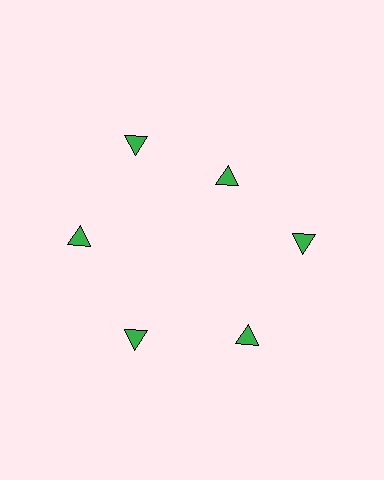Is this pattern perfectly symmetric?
No. The 6 green triangles are arranged in a ring, but one element near the 1 o'clock position is pulled inward toward the center, breaking the 6-fold rotational symmetry.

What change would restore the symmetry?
The symmetry would be restored by moving it outward, back onto the ring so that all 6 triangles sit at equal angles and equal distance from the center.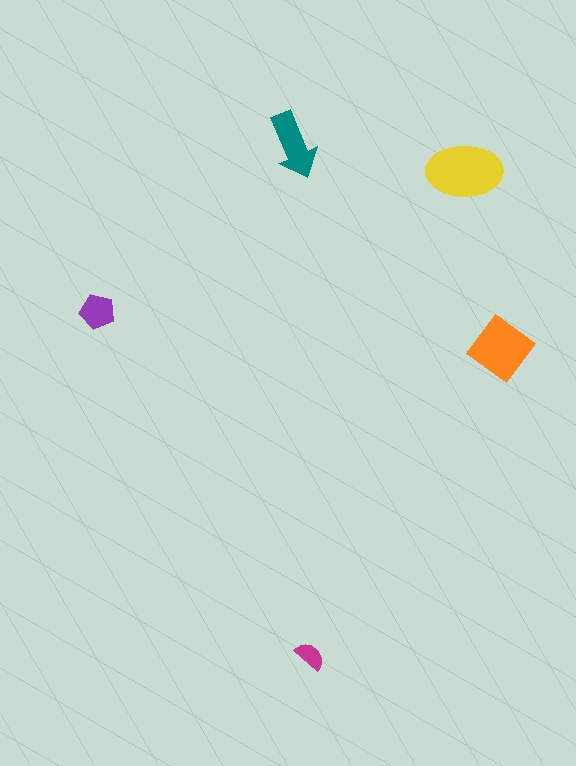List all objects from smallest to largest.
The magenta semicircle, the purple pentagon, the teal arrow, the orange diamond, the yellow ellipse.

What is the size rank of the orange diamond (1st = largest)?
2nd.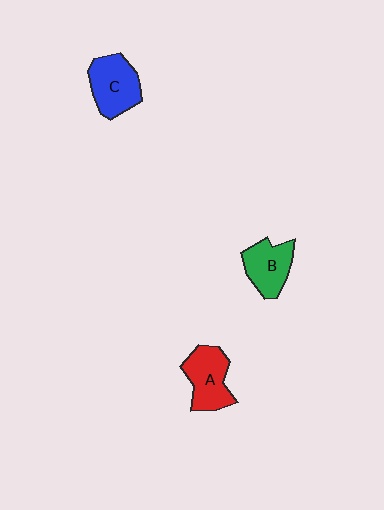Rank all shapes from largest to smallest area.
From largest to smallest: C (blue), A (red), B (green).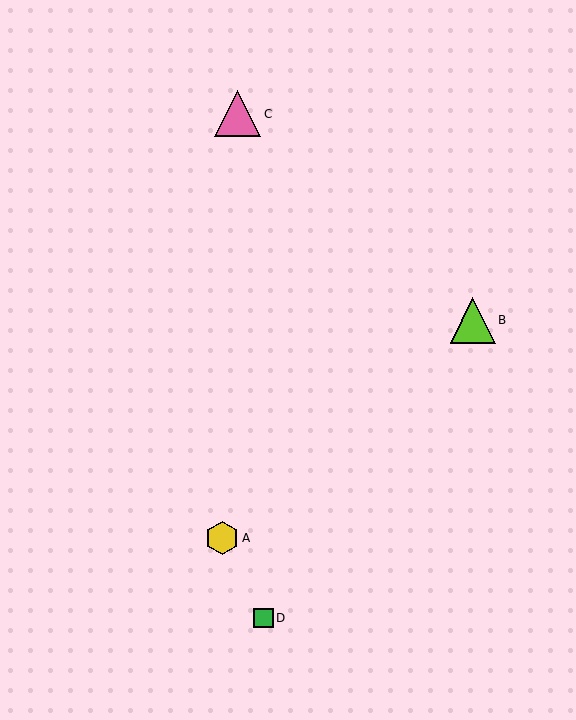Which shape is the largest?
The pink triangle (labeled C) is the largest.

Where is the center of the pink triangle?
The center of the pink triangle is at (237, 114).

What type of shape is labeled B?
Shape B is a lime triangle.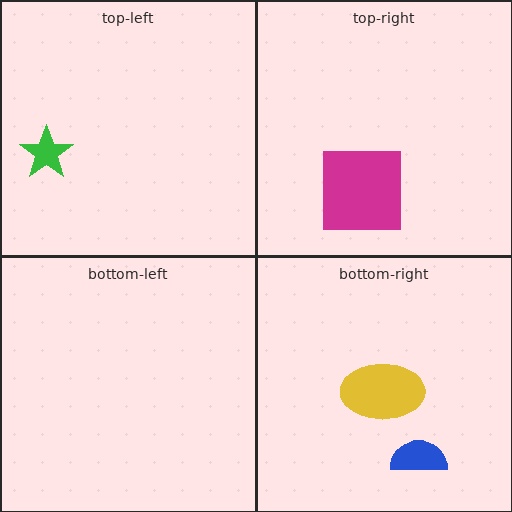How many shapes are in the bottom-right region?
2.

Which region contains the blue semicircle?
The bottom-right region.